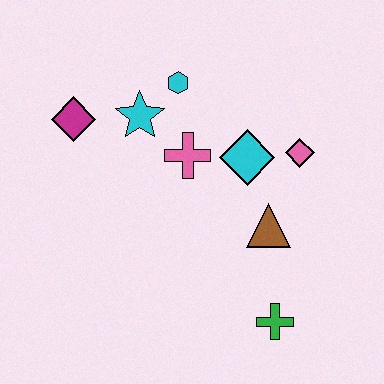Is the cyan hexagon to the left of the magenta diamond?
No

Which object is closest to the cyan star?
The cyan hexagon is closest to the cyan star.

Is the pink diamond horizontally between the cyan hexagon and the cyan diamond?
No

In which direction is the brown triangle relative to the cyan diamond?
The brown triangle is below the cyan diamond.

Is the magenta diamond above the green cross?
Yes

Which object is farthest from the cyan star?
The green cross is farthest from the cyan star.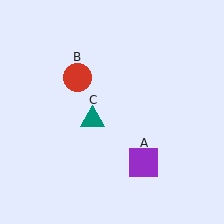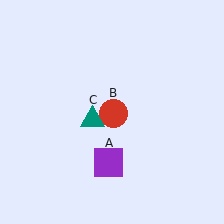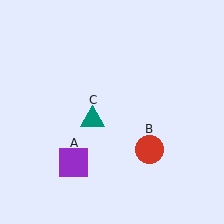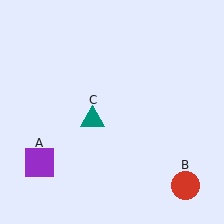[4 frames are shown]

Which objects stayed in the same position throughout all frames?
Teal triangle (object C) remained stationary.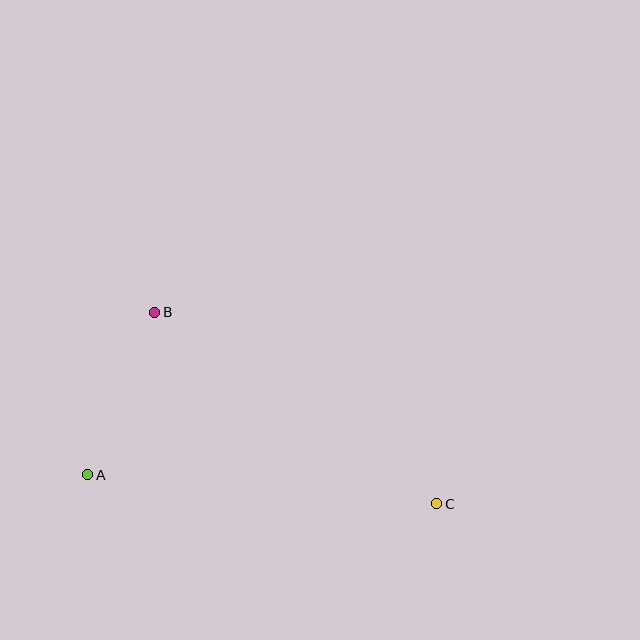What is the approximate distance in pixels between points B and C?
The distance between B and C is approximately 341 pixels.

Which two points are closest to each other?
Points A and B are closest to each other.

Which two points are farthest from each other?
Points A and C are farthest from each other.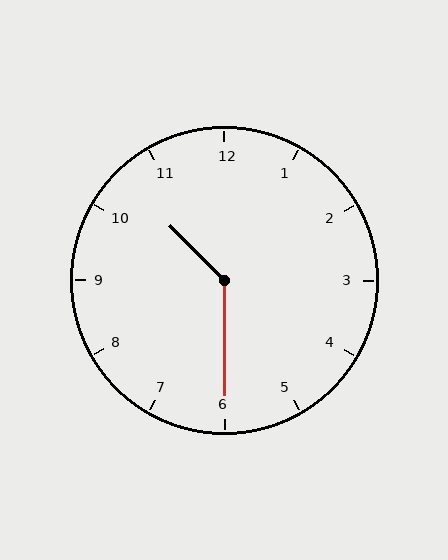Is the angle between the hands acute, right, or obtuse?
It is obtuse.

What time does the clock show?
10:30.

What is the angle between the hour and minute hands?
Approximately 135 degrees.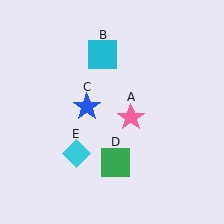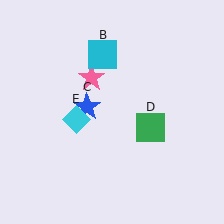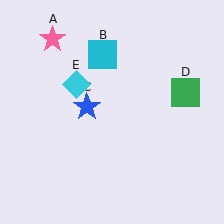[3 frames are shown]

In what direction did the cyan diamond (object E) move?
The cyan diamond (object E) moved up.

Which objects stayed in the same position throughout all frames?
Cyan square (object B) and blue star (object C) remained stationary.